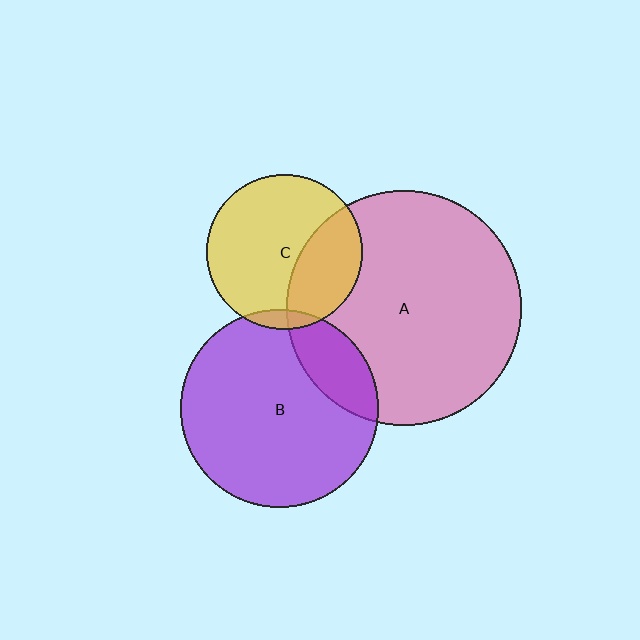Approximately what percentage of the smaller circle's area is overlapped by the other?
Approximately 30%.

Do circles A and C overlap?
Yes.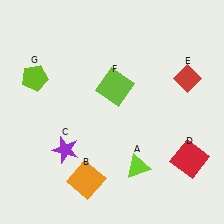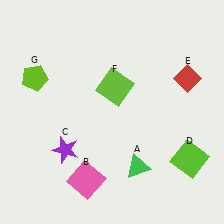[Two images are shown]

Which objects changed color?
A changed from lime to green. B changed from orange to pink. D changed from red to lime.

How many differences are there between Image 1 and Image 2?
There are 3 differences between the two images.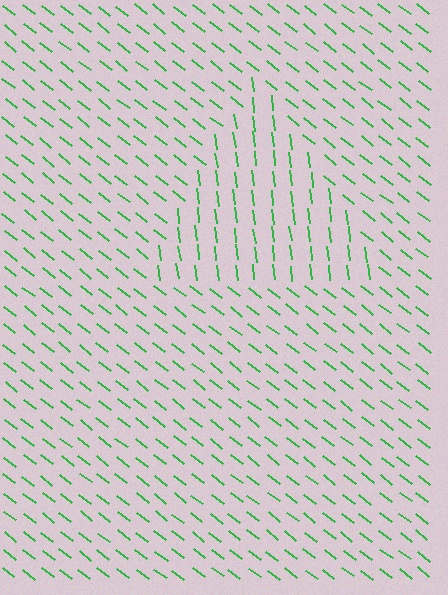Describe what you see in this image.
The image is filled with small green line segments. A triangle region in the image has lines oriented differently from the surrounding lines, creating a visible texture boundary.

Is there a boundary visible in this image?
Yes, there is a texture boundary formed by a change in line orientation.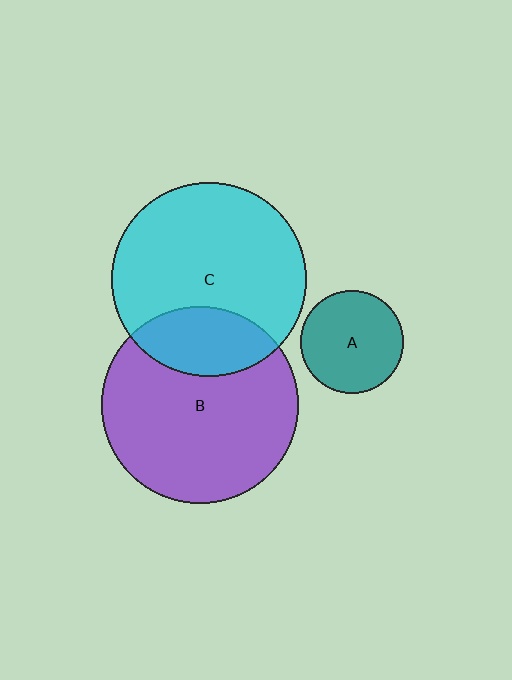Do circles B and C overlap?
Yes.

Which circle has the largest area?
Circle B (purple).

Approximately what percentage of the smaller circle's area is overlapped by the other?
Approximately 25%.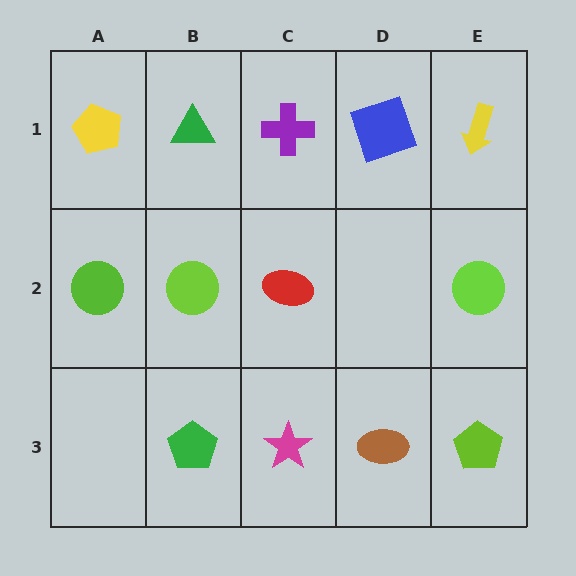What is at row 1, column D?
A blue square.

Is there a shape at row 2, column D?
No, that cell is empty.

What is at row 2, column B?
A lime circle.